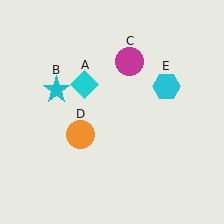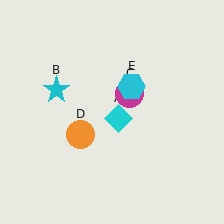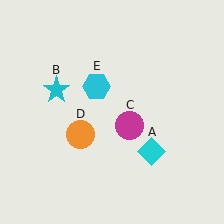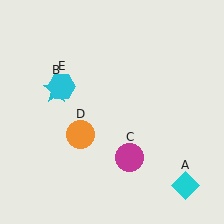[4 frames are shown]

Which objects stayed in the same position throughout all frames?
Cyan star (object B) and orange circle (object D) remained stationary.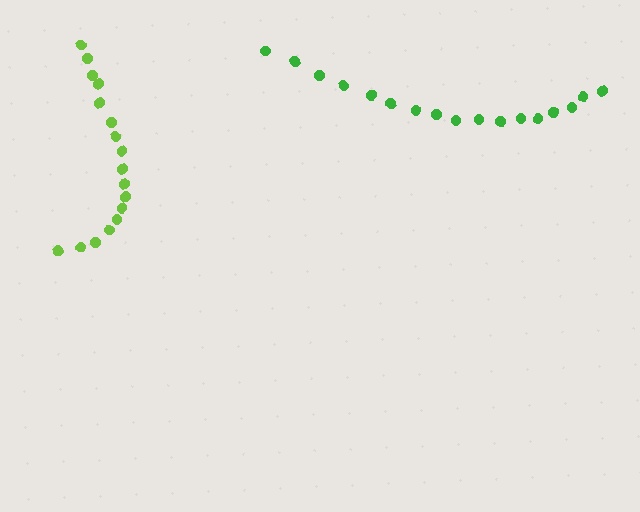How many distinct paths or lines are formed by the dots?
There are 2 distinct paths.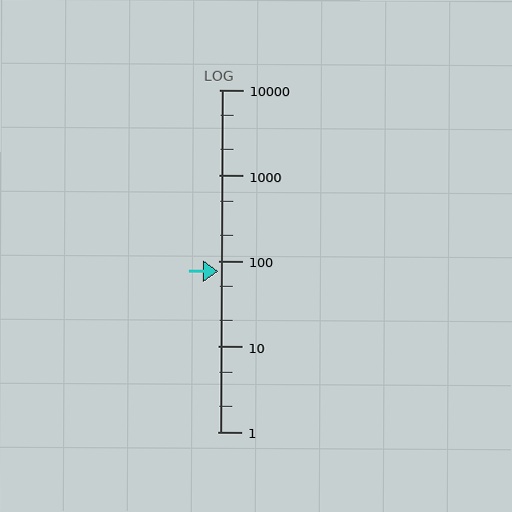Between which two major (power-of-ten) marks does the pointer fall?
The pointer is between 10 and 100.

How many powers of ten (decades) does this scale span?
The scale spans 4 decades, from 1 to 10000.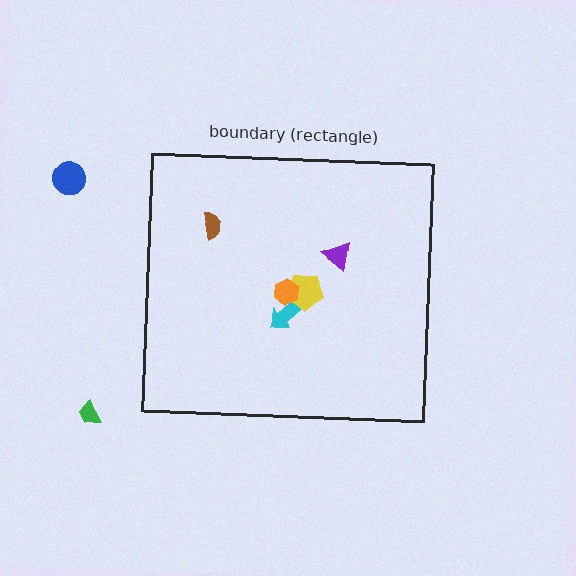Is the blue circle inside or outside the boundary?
Outside.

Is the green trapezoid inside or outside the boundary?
Outside.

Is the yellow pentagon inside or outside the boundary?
Inside.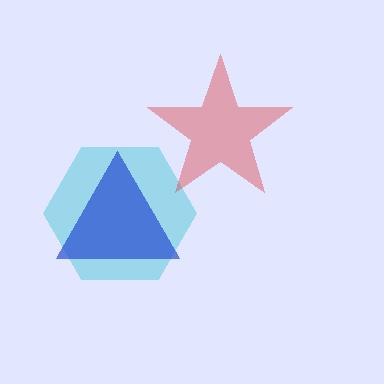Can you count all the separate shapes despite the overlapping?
Yes, there are 3 separate shapes.